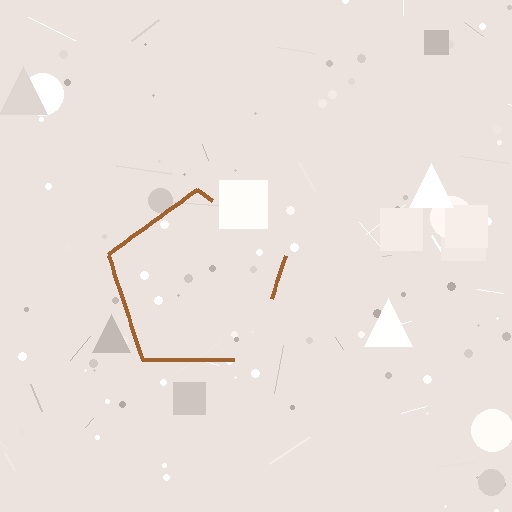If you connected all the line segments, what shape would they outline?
They would outline a pentagon.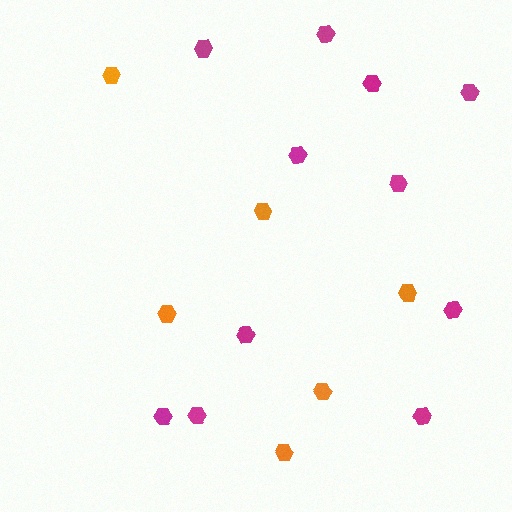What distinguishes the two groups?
There are 2 groups: one group of orange hexagons (6) and one group of magenta hexagons (11).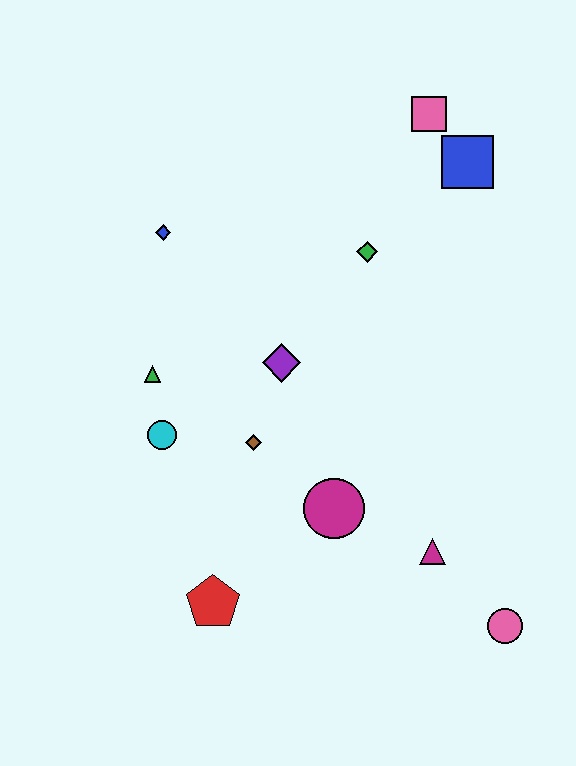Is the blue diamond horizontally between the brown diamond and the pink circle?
No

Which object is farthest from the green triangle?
The pink circle is farthest from the green triangle.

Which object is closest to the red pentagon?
The magenta circle is closest to the red pentagon.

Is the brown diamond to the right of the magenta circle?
No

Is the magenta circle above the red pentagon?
Yes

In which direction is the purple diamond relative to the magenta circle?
The purple diamond is above the magenta circle.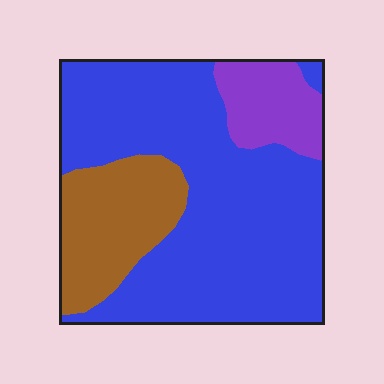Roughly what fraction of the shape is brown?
Brown covers about 20% of the shape.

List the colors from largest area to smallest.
From largest to smallest: blue, brown, purple.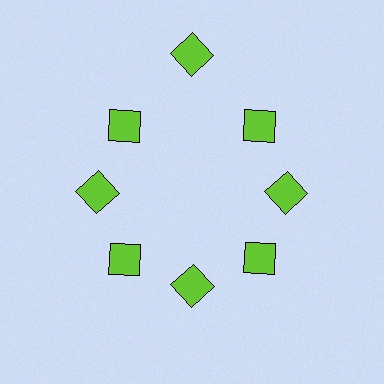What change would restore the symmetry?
The symmetry would be restored by moving it inward, back onto the ring so that all 8 diamonds sit at equal angles and equal distance from the center.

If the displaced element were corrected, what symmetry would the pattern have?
It would have 8-fold rotational symmetry — the pattern would map onto itself every 45 degrees.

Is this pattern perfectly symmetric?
No. The 8 lime diamonds are arranged in a ring, but one element near the 12 o'clock position is pushed outward from the center, breaking the 8-fold rotational symmetry.